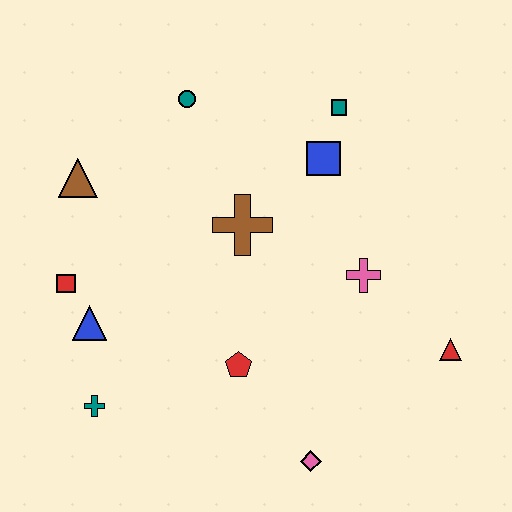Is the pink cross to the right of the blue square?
Yes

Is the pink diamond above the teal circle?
No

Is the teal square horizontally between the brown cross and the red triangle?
Yes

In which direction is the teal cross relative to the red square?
The teal cross is below the red square.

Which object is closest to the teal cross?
The blue triangle is closest to the teal cross.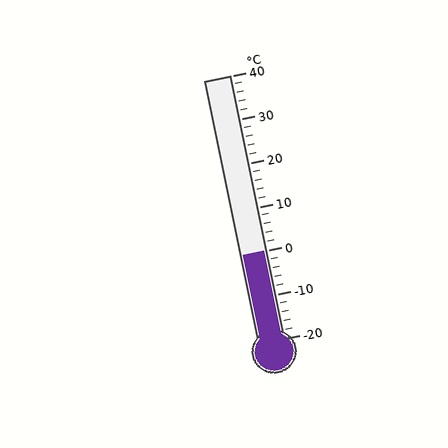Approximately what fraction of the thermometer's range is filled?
The thermometer is filled to approximately 35% of its range.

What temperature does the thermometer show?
The thermometer shows approximately 0°C.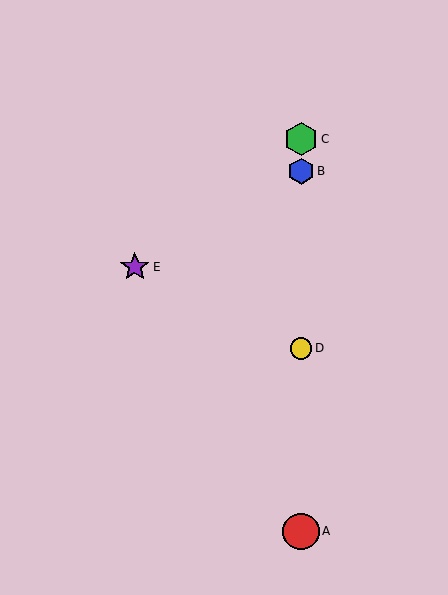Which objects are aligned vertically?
Objects A, B, C, D are aligned vertically.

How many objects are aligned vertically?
4 objects (A, B, C, D) are aligned vertically.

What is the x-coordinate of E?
Object E is at x≈135.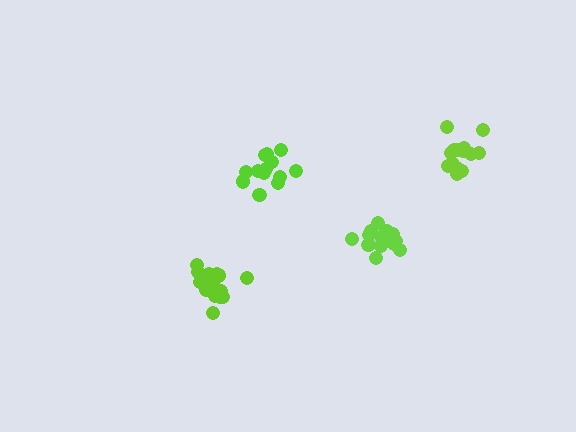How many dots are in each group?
Group 1: 19 dots, Group 2: 13 dots, Group 3: 14 dots, Group 4: 19 dots (65 total).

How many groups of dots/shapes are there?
There are 4 groups.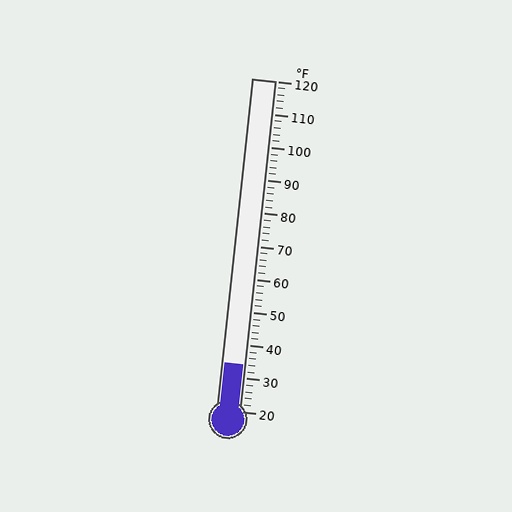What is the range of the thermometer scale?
The thermometer scale ranges from 20°F to 120°F.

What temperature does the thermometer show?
The thermometer shows approximately 34°F.